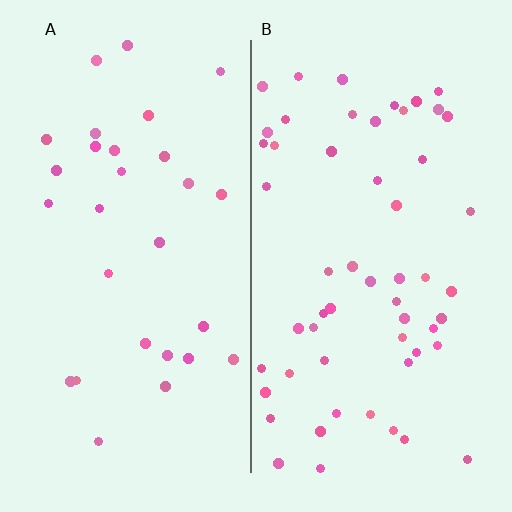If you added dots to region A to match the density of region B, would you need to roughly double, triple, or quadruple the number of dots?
Approximately double.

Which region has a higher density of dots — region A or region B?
B (the right).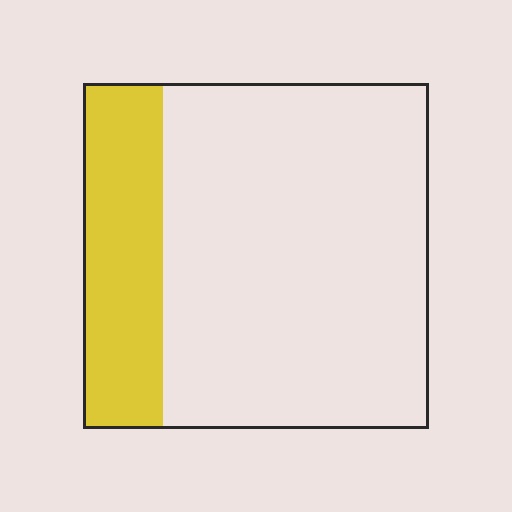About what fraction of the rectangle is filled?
About one quarter (1/4).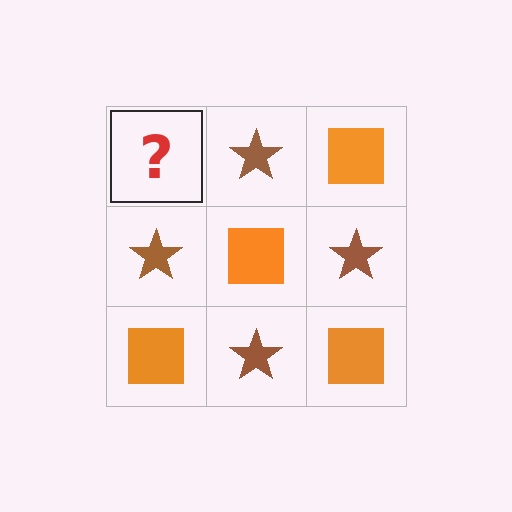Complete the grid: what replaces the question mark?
The question mark should be replaced with an orange square.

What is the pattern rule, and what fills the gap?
The rule is that it alternates orange square and brown star in a checkerboard pattern. The gap should be filled with an orange square.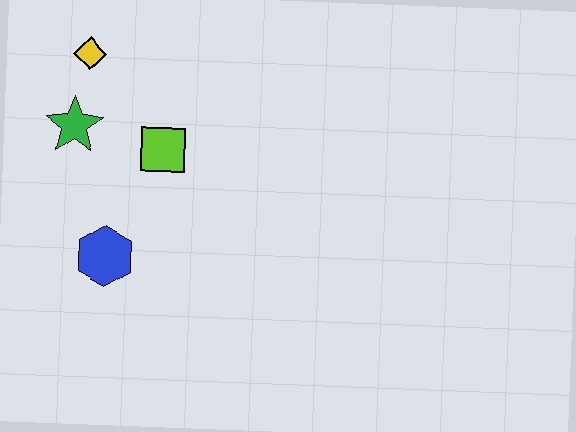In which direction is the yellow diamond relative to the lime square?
The yellow diamond is above the lime square.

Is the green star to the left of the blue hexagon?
Yes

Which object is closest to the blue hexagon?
The lime square is closest to the blue hexagon.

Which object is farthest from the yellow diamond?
The blue hexagon is farthest from the yellow diamond.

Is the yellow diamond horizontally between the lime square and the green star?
Yes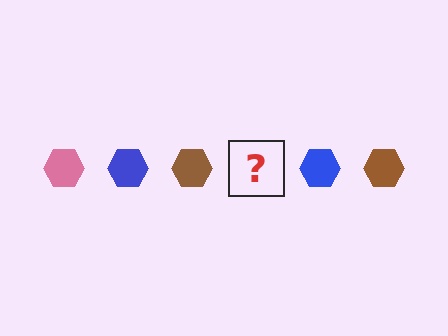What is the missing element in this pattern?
The missing element is a pink hexagon.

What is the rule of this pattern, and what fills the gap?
The rule is that the pattern cycles through pink, blue, brown hexagons. The gap should be filled with a pink hexagon.